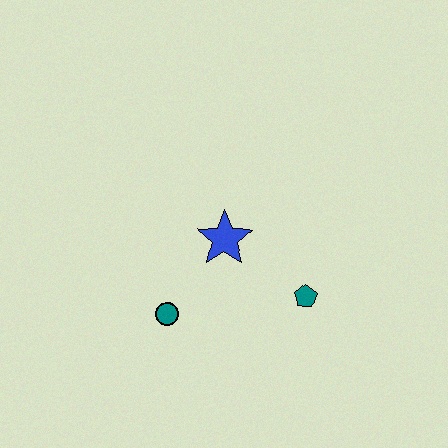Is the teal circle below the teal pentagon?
Yes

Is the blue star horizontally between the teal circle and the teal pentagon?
Yes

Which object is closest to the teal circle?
The blue star is closest to the teal circle.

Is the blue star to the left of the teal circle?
No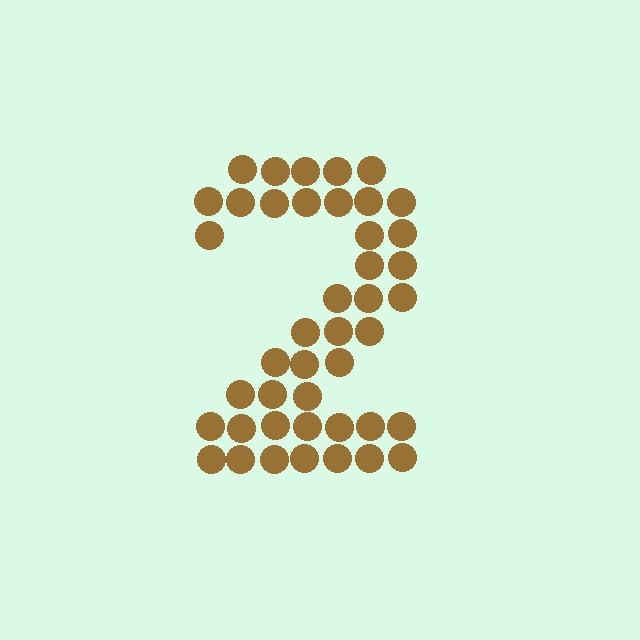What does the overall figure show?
The overall figure shows the digit 2.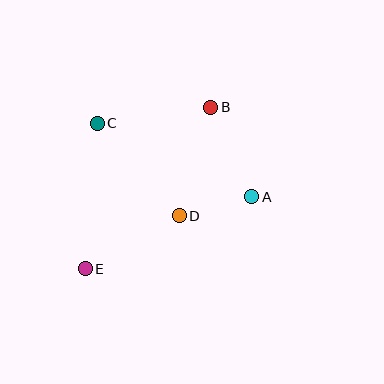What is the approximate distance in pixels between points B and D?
The distance between B and D is approximately 113 pixels.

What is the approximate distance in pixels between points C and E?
The distance between C and E is approximately 146 pixels.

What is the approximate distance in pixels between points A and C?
The distance between A and C is approximately 171 pixels.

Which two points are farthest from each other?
Points B and E are farthest from each other.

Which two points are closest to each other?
Points A and D are closest to each other.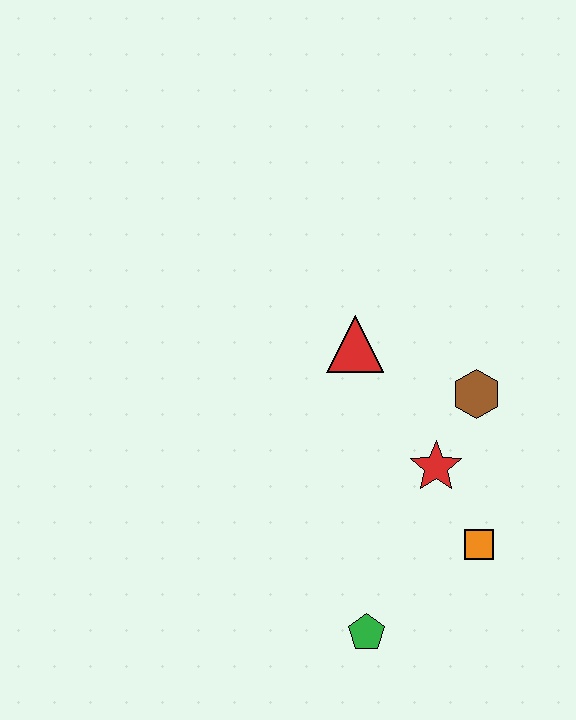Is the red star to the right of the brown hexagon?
No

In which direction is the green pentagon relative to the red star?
The green pentagon is below the red star.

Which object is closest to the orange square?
The red star is closest to the orange square.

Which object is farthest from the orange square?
The red triangle is farthest from the orange square.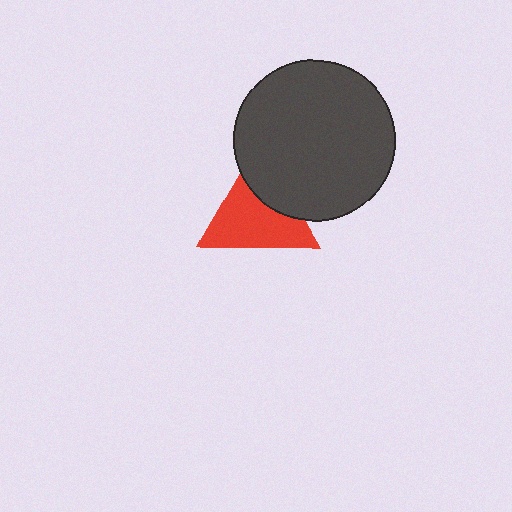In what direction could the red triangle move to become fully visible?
The red triangle could move toward the lower-left. That would shift it out from behind the dark gray circle entirely.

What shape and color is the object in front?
The object in front is a dark gray circle.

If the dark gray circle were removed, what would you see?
You would see the complete red triangle.